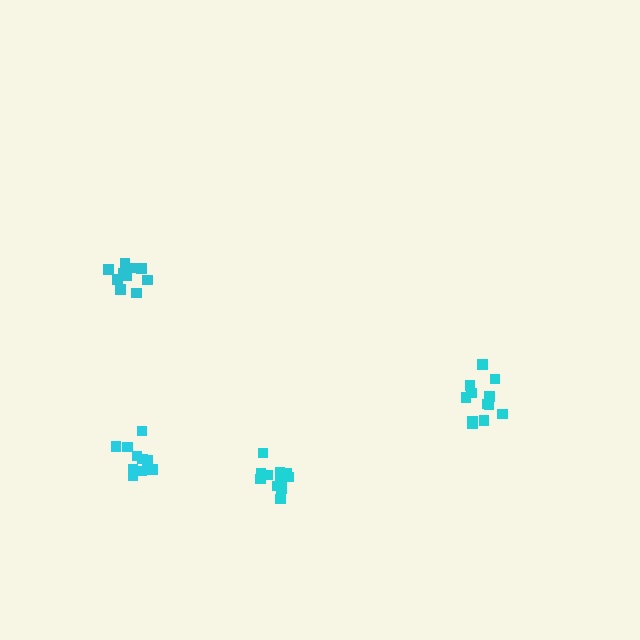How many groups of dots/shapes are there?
There are 4 groups.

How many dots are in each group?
Group 1: 12 dots, Group 2: 10 dots, Group 3: 10 dots, Group 4: 13 dots (45 total).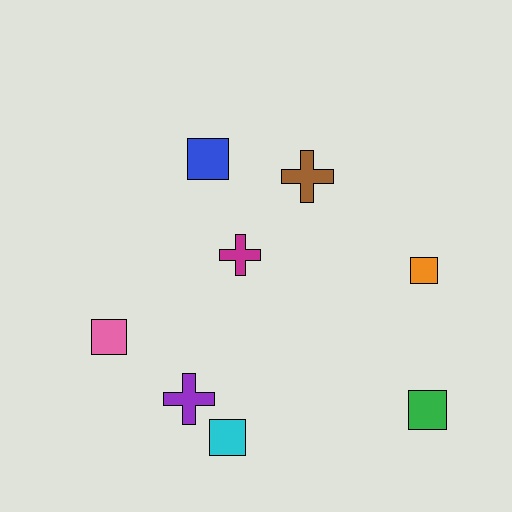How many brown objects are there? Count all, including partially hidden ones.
There is 1 brown object.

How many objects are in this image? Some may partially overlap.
There are 8 objects.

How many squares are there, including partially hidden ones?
There are 5 squares.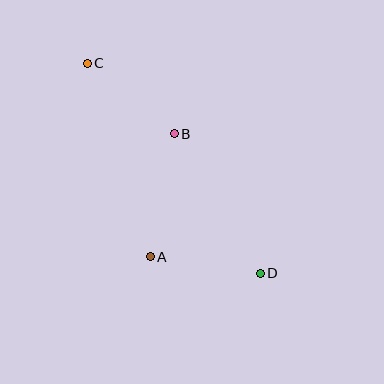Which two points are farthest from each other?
Points C and D are farthest from each other.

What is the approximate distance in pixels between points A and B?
The distance between A and B is approximately 126 pixels.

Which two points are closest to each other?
Points A and D are closest to each other.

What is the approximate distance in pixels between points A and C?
The distance between A and C is approximately 204 pixels.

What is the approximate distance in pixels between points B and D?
The distance between B and D is approximately 164 pixels.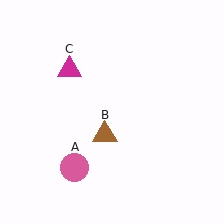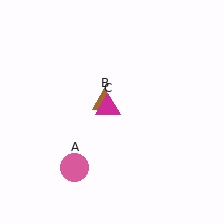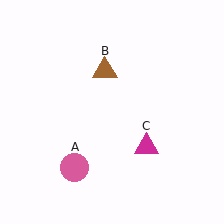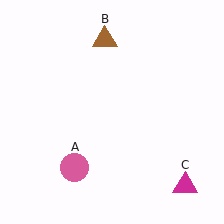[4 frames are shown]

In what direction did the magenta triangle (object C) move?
The magenta triangle (object C) moved down and to the right.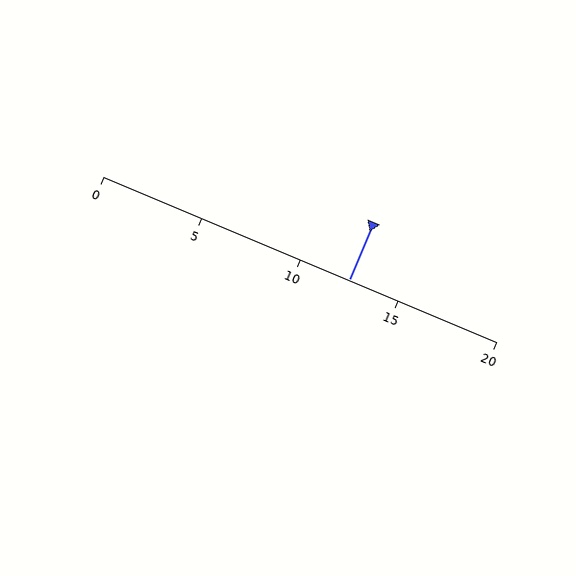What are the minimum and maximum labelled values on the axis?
The axis runs from 0 to 20.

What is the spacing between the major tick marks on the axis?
The major ticks are spaced 5 apart.